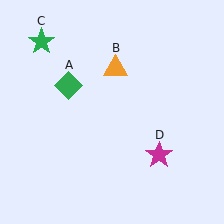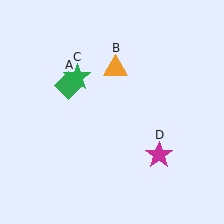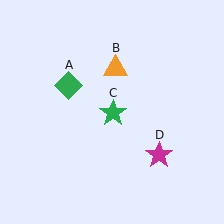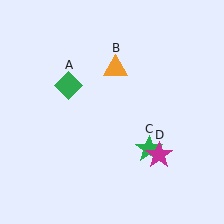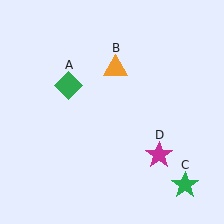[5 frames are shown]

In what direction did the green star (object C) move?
The green star (object C) moved down and to the right.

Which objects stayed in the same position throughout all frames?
Green diamond (object A) and orange triangle (object B) and magenta star (object D) remained stationary.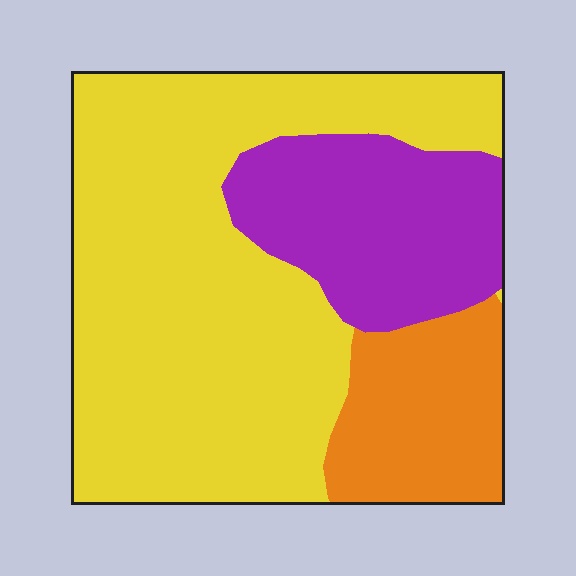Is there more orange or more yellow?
Yellow.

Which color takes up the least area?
Orange, at roughly 15%.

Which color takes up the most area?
Yellow, at roughly 60%.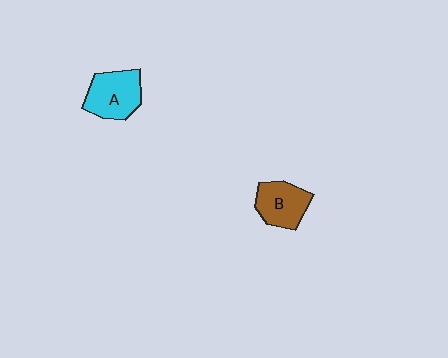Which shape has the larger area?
Shape A (cyan).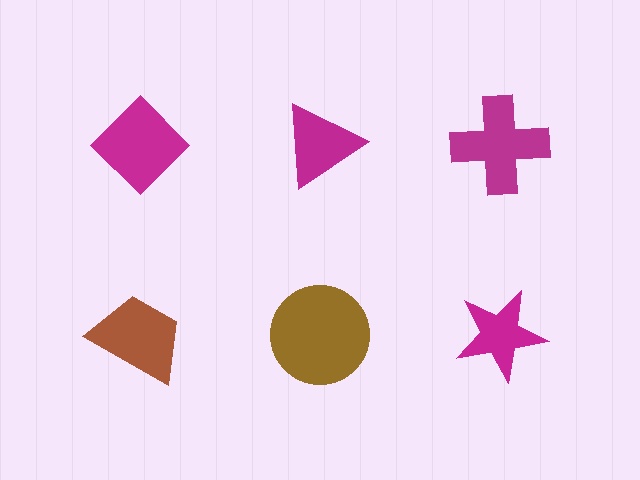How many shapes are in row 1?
3 shapes.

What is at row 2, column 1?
A brown trapezoid.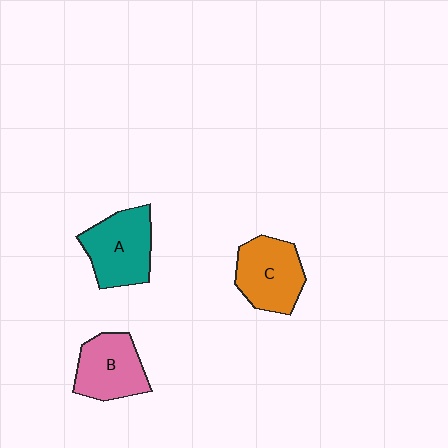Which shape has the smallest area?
Shape B (pink).